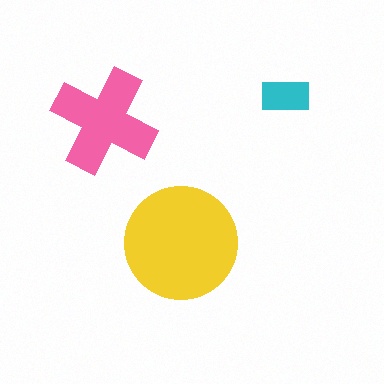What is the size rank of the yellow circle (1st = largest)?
1st.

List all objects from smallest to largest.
The cyan rectangle, the pink cross, the yellow circle.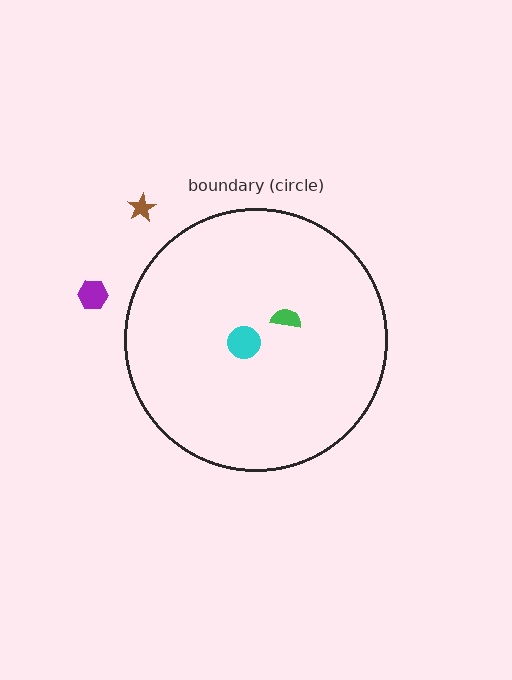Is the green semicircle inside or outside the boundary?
Inside.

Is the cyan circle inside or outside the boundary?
Inside.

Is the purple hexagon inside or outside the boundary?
Outside.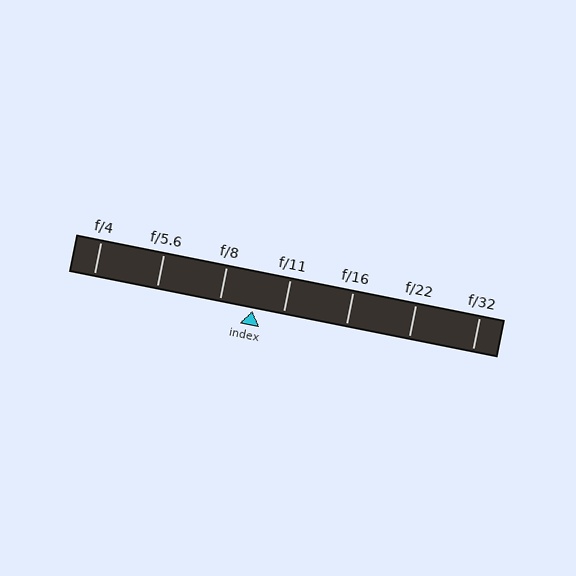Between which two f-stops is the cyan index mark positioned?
The index mark is between f/8 and f/11.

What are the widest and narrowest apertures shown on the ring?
The widest aperture shown is f/4 and the narrowest is f/32.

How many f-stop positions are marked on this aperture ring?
There are 7 f-stop positions marked.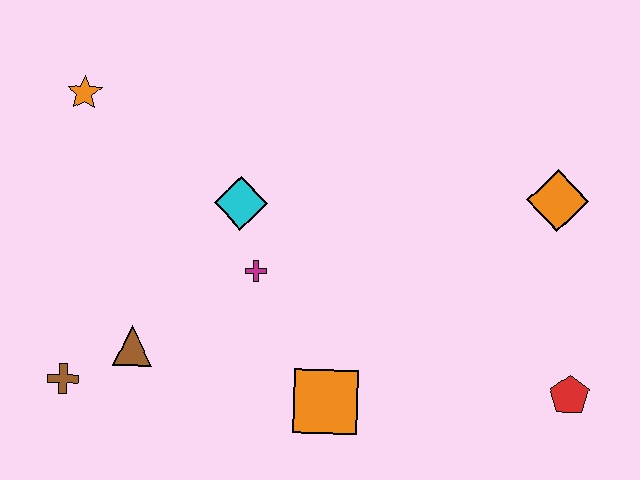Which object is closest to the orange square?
The magenta cross is closest to the orange square.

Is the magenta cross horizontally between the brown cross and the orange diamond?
Yes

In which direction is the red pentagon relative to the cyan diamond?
The red pentagon is to the right of the cyan diamond.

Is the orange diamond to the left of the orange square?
No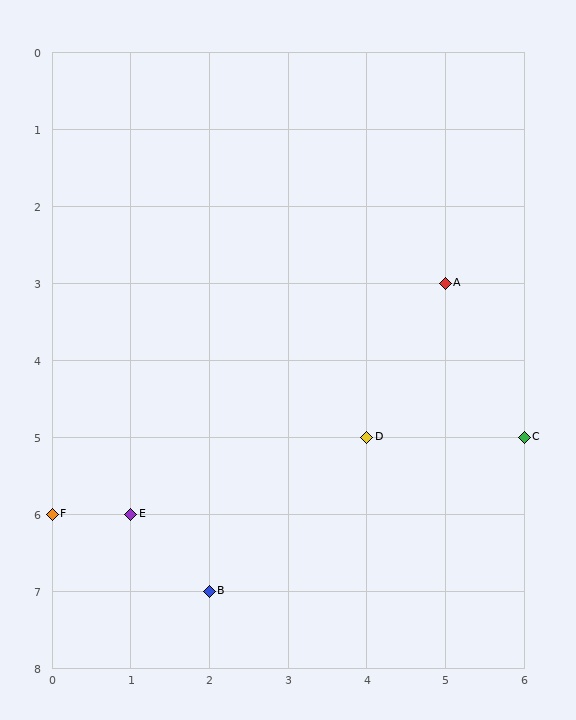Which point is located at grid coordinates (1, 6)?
Point E is at (1, 6).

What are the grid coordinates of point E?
Point E is at grid coordinates (1, 6).